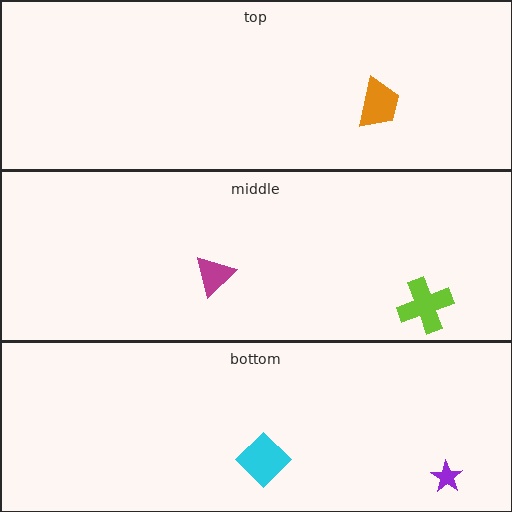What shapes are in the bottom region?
The cyan diamond, the purple star.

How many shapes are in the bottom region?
2.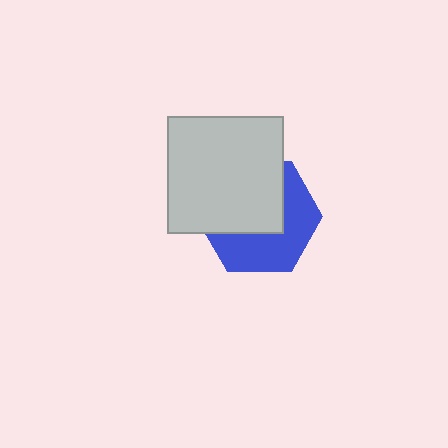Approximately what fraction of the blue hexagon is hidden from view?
Roughly 51% of the blue hexagon is hidden behind the light gray square.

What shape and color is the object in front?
The object in front is a light gray square.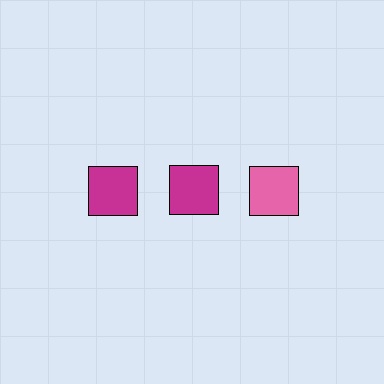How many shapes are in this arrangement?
There are 3 shapes arranged in a grid pattern.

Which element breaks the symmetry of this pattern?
The pink square in the top row, center column breaks the symmetry. All other shapes are magenta squares.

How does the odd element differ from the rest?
It has a different color: pink instead of magenta.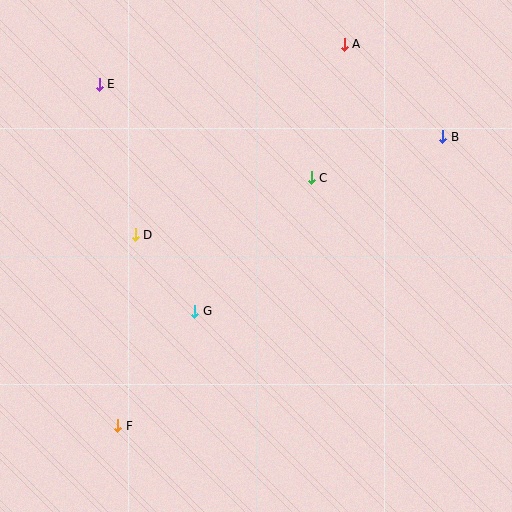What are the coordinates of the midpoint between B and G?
The midpoint between B and G is at (319, 224).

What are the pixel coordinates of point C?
Point C is at (311, 178).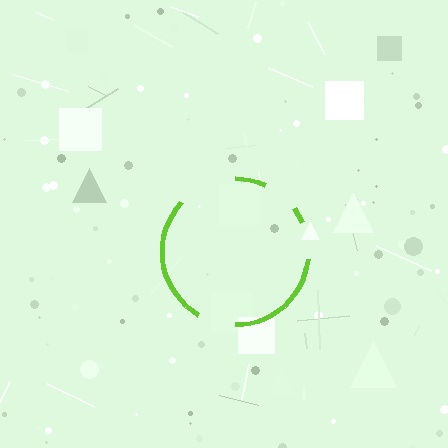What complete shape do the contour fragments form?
The contour fragments form a circle.